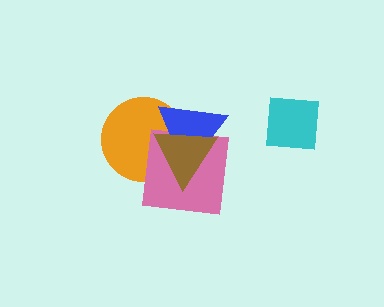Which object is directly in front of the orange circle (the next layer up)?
The pink square is directly in front of the orange circle.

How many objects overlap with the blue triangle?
3 objects overlap with the blue triangle.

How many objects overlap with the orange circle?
3 objects overlap with the orange circle.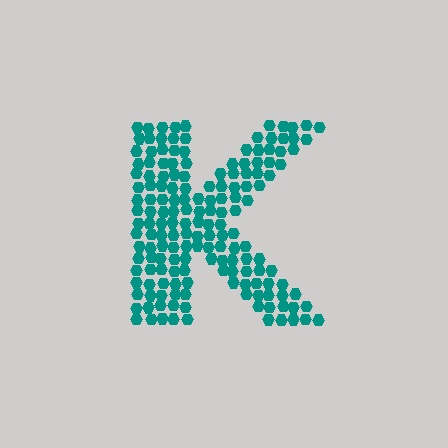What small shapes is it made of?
It is made of small hexagons.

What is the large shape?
The large shape is the letter K.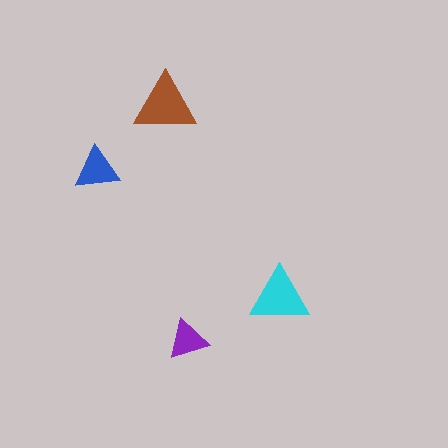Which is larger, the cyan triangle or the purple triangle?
The cyan one.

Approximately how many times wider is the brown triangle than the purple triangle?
About 1.5 times wider.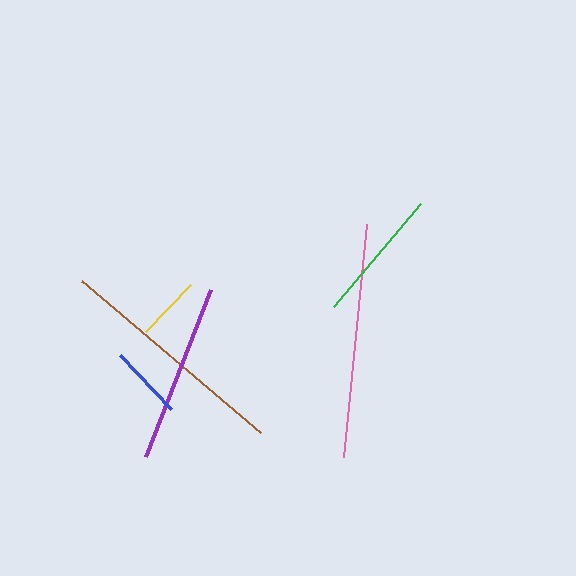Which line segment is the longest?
The brown line is the longest at approximately 235 pixels.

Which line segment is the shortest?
The yellow line is the shortest at approximately 66 pixels.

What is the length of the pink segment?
The pink segment is approximately 234 pixels long.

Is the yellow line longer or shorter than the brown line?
The brown line is longer than the yellow line.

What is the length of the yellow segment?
The yellow segment is approximately 66 pixels long.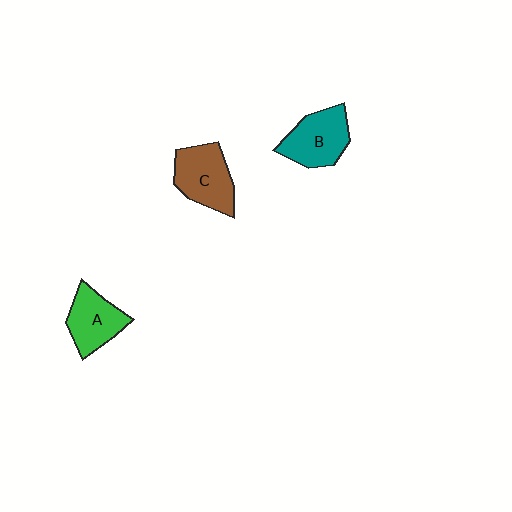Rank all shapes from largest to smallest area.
From largest to smallest: C (brown), B (teal), A (green).